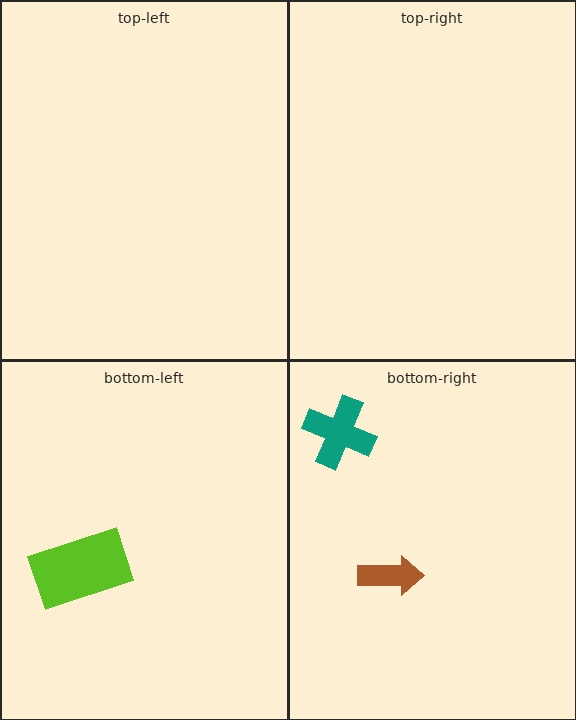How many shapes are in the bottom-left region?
1.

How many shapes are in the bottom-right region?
2.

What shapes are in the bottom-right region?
The brown arrow, the teal cross.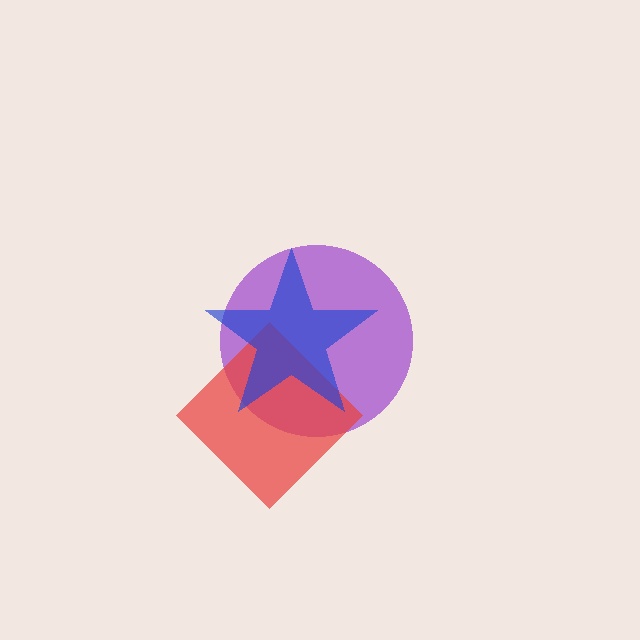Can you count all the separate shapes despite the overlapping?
Yes, there are 3 separate shapes.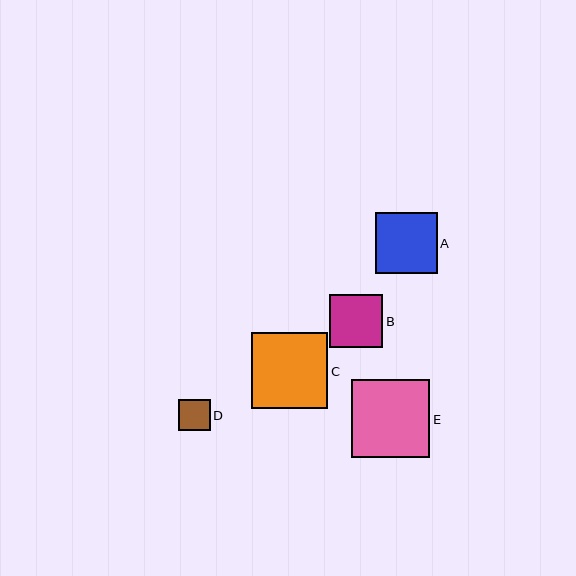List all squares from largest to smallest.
From largest to smallest: E, C, A, B, D.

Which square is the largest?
Square E is the largest with a size of approximately 78 pixels.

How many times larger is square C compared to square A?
Square C is approximately 1.2 times the size of square A.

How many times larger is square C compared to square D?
Square C is approximately 2.4 times the size of square D.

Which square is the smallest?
Square D is the smallest with a size of approximately 32 pixels.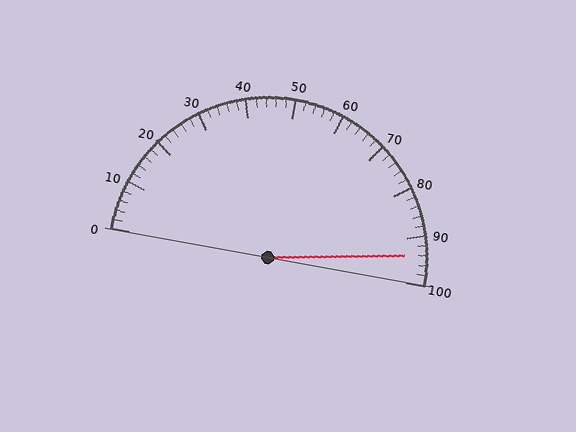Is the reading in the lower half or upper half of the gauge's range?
The reading is in the upper half of the range (0 to 100).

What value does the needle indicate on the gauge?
The needle indicates approximately 94.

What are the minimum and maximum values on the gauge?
The gauge ranges from 0 to 100.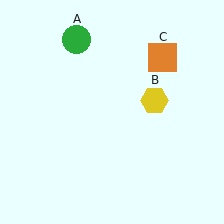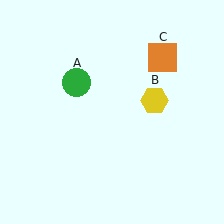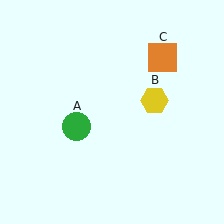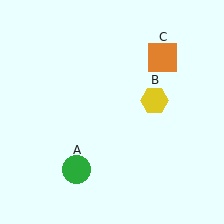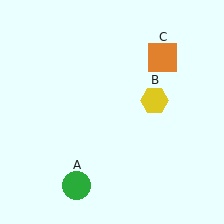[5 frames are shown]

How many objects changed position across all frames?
1 object changed position: green circle (object A).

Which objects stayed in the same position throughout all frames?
Yellow hexagon (object B) and orange square (object C) remained stationary.